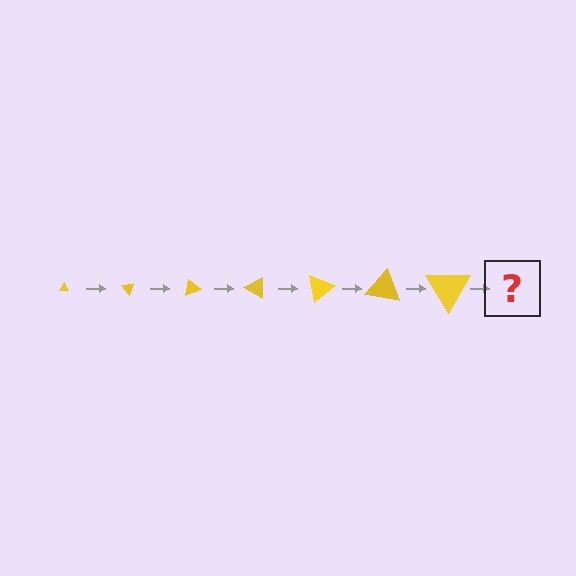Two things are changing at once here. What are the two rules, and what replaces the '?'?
The two rules are that the triangle grows larger each step and it rotates 50 degrees each step. The '?' should be a triangle, larger than the previous one and rotated 350 degrees from the start.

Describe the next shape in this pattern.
It should be a triangle, larger than the previous one and rotated 350 degrees from the start.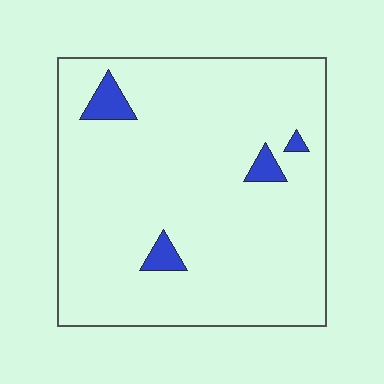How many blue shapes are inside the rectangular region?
4.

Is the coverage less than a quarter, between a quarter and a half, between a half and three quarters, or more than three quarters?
Less than a quarter.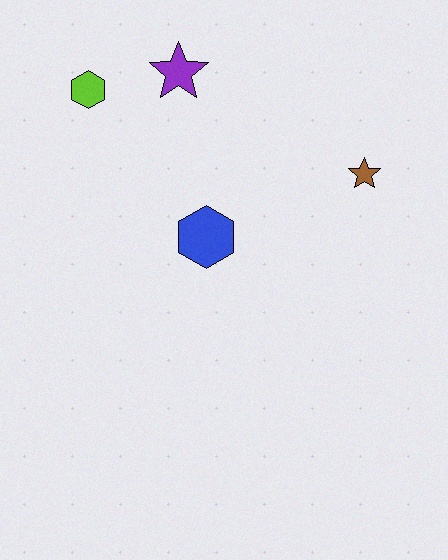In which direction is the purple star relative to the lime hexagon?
The purple star is to the right of the lime hexagon.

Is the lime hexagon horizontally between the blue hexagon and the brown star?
No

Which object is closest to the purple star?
The lime hexagon is closest to the purple star.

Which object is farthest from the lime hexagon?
The brown star is farthest from the lime hexagon.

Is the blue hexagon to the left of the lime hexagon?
No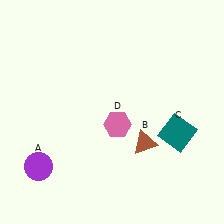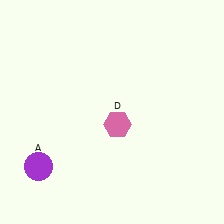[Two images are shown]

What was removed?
The brown triangle (B), the teal square (C) were removed in Image 2.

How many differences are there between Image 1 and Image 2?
There are 2 differences between the two images.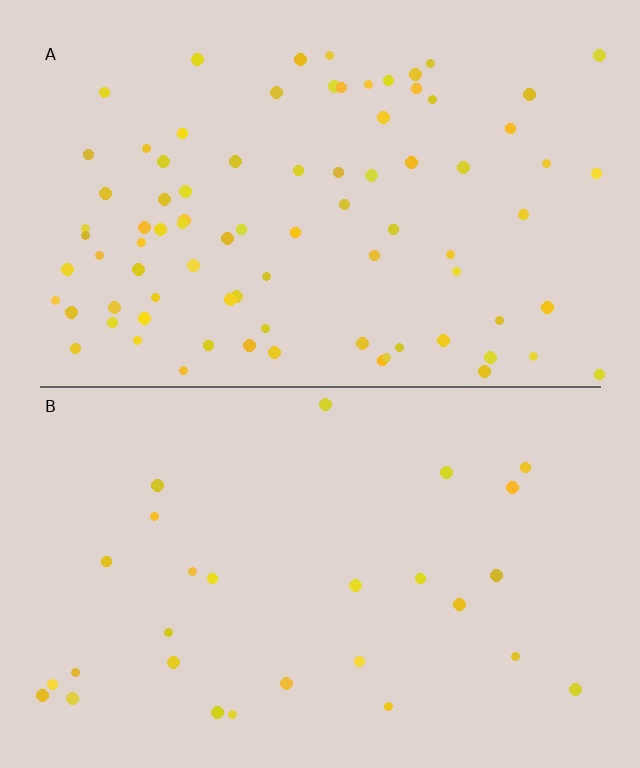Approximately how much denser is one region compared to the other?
Approximately 3.0× — region A over region B.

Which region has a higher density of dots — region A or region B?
A (the top).